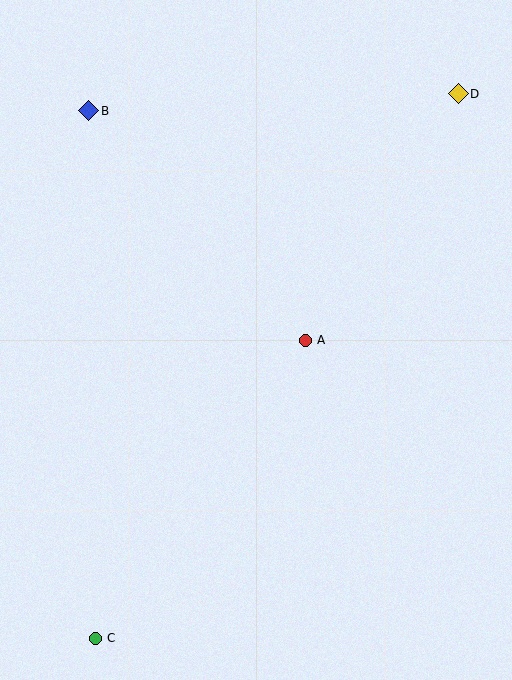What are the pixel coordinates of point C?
Point C is at (95, 638).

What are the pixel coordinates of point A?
Point A is at (305, 340).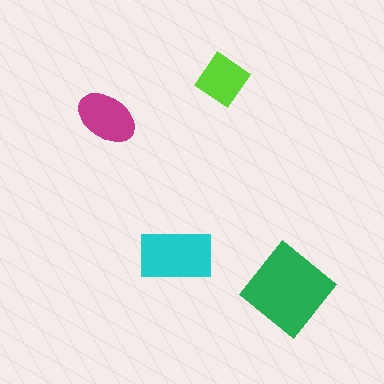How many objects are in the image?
There are 4 objects in the image.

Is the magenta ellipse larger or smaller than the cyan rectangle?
Smaller.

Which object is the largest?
The green diamond.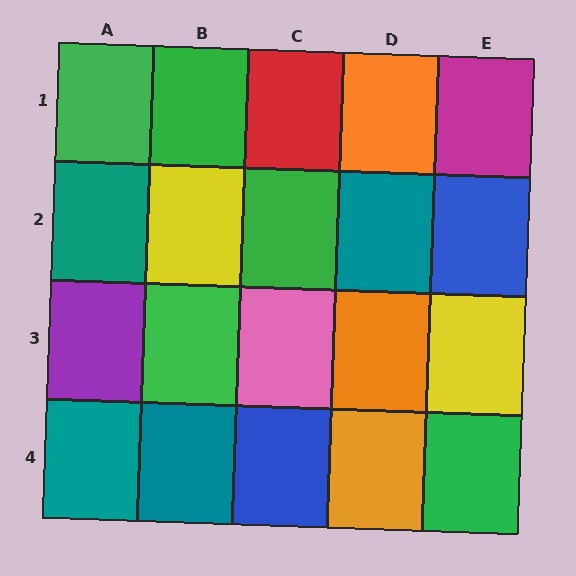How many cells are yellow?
2 cells are yellow.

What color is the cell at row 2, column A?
Teal.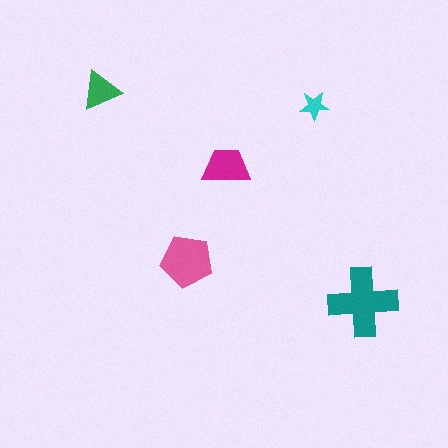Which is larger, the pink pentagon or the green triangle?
The pink pentagon.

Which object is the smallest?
The cyan star.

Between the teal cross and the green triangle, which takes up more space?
The teal cross.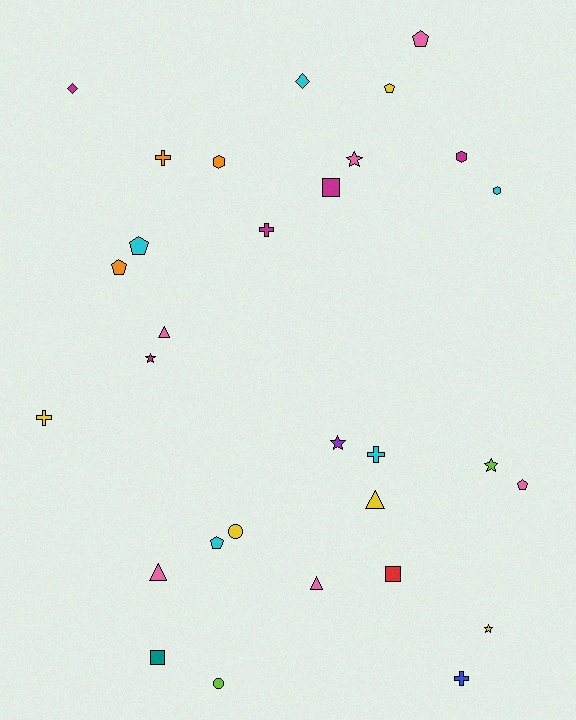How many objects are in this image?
There are 30 objects.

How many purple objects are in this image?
There is 1 purple object.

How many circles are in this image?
There are 2 circles.